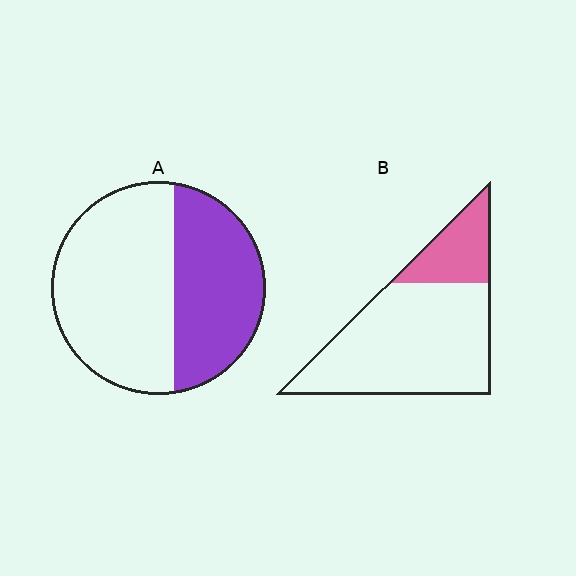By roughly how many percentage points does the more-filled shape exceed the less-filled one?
By roughly 20 percentage points (A over B).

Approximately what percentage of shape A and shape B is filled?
A is approximately 40% and B is approximately 25%.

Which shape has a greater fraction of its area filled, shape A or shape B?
Shape A.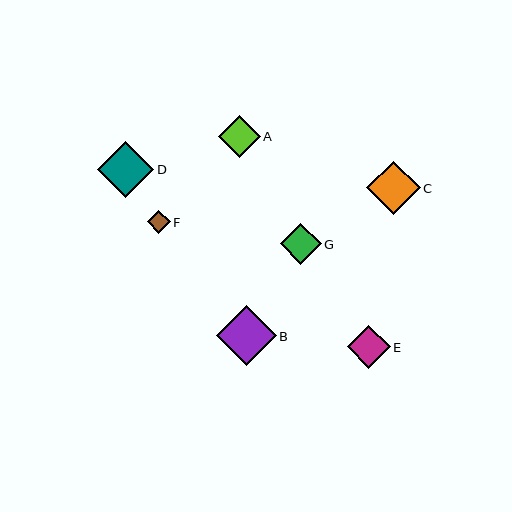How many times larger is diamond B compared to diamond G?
Diamond B is approximately 1.5 times the size of diamond G.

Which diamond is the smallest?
Diamond F is the smallest with a size of approximately 23 pixels.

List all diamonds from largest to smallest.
From largest to smallest: B, D, C, E, A, G, F.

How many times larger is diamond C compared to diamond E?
Diamond C is approximately 1.3 times the size of diamond E.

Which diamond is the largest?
Diamond B is the largest with a size of approximately 60 pixels.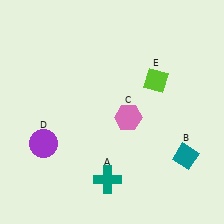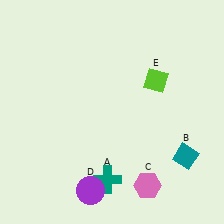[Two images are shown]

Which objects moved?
The objects that moved are: the pink hexagon (C), the purple circle (D).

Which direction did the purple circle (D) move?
The purple circle (D) moved right.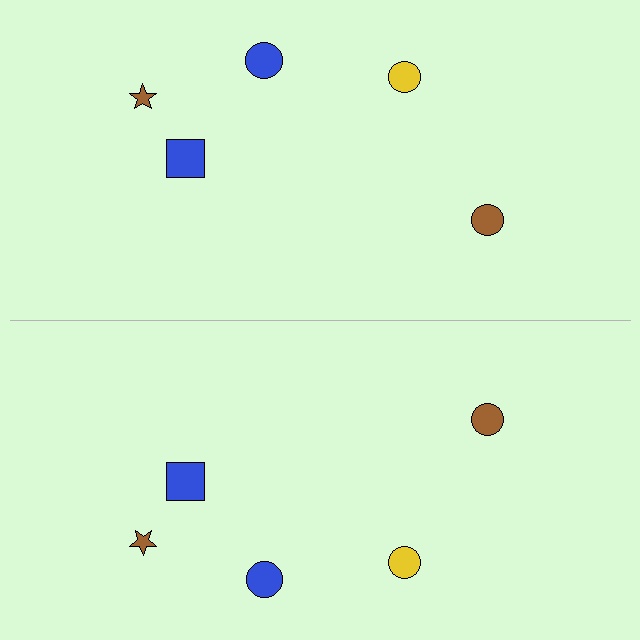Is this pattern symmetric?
Yes, this pattern has bilateral (reflection) symmetry.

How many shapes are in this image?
There are 10 shapes in this image.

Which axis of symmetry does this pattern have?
The pattern has a horizontal axis of symmetry running through the center of the image.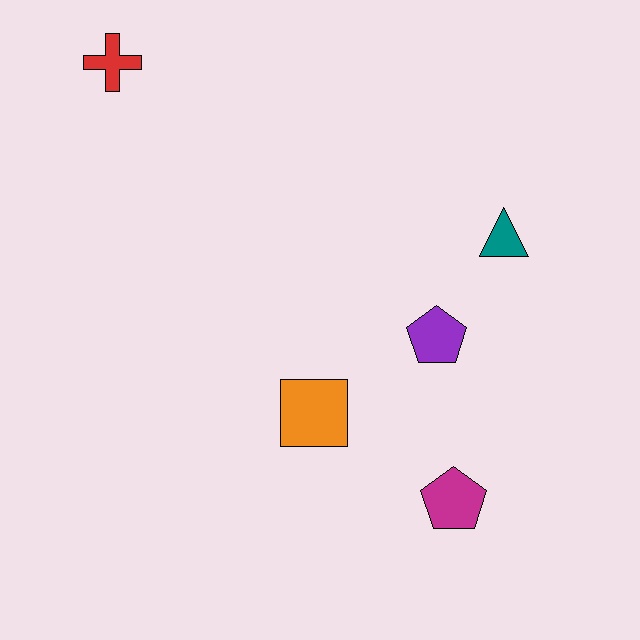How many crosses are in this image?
There is 1 cross.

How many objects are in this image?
There are 5 objects.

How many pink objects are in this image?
There are no pink objects.